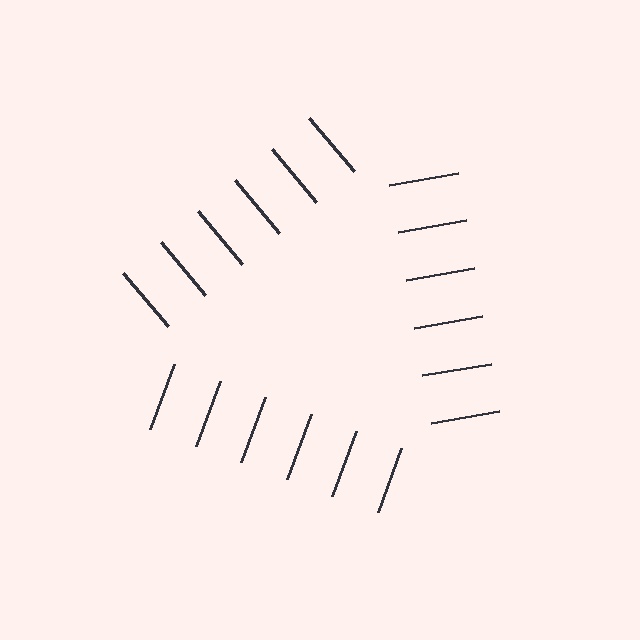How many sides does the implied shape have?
3 sides — the line-ends trace a triangle.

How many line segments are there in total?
18 — 6 along each of the 3 edges.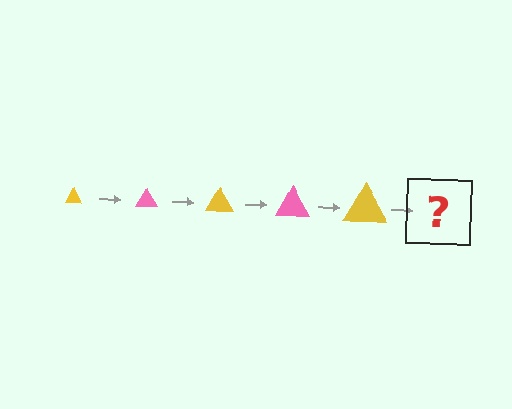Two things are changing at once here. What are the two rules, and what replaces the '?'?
The two rules are that the triangle grows larger each step and the color cycles through yellow and pink. The '?' should be a pink triangle, larger than the previous one.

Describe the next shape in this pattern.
It should be a pink triangle, larger than the previous one.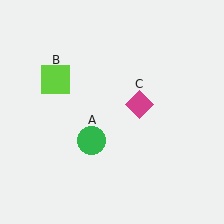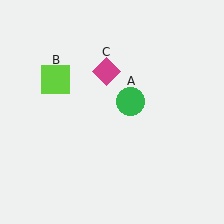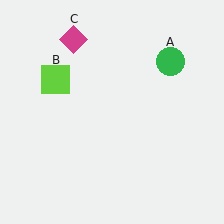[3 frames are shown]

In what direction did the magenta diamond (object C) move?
The magenta diamond (object C) moved up and to the left.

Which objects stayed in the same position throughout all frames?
Lime square (object B) remained stationary.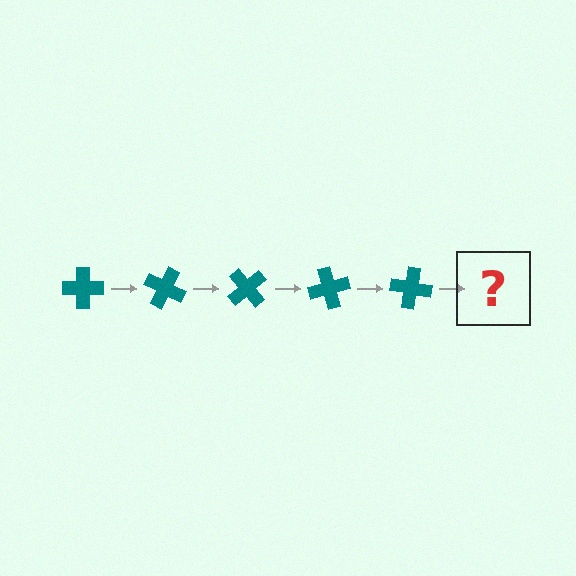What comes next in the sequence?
The next element should be a teal cross rotated 125 degrees.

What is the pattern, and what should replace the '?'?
The pattern is that the cross rotates 25 degrees each step. The '?' should be a teal cross rotated 125 degrees.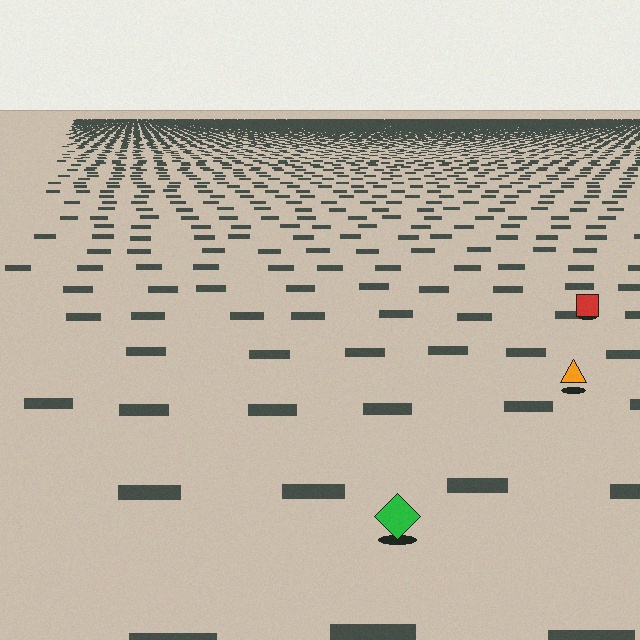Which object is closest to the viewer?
The green diamond is closest. The texture marks near it are larger and more spread out.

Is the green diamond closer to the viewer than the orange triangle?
Yes. The green diamond is closer — you can tell from the texture gradient: the ground texture is coarser near it.